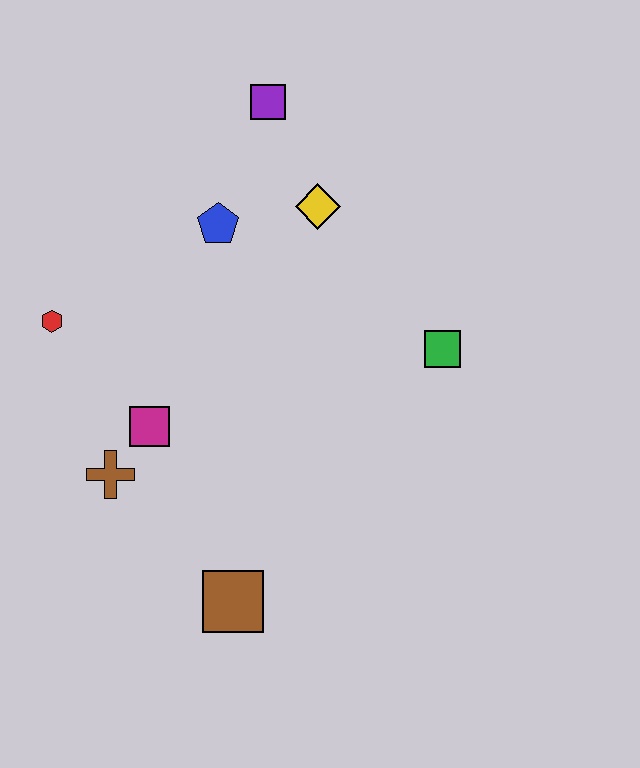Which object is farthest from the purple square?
The brown square is farthest from the purple square.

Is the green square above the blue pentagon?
No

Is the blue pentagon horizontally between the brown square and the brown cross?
Yes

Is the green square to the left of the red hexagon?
No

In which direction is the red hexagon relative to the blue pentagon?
The red hexagon is to the left of the blue pentagon.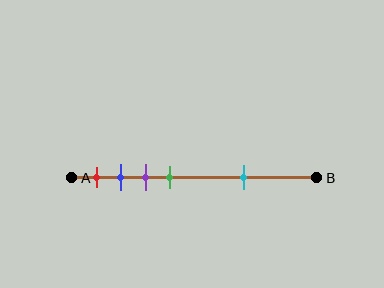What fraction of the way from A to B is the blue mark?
The blue mark is approximately 20% (0.2) of the way from A to B.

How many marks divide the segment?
There are 5 marks dividing the segment.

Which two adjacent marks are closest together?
The blue and purple marks are the closest adjacent pair.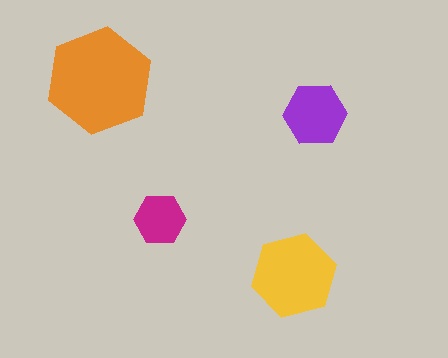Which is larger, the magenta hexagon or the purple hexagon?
The purple one.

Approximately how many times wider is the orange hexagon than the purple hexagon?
About 1.5 times wider.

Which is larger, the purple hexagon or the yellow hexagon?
The yellow one.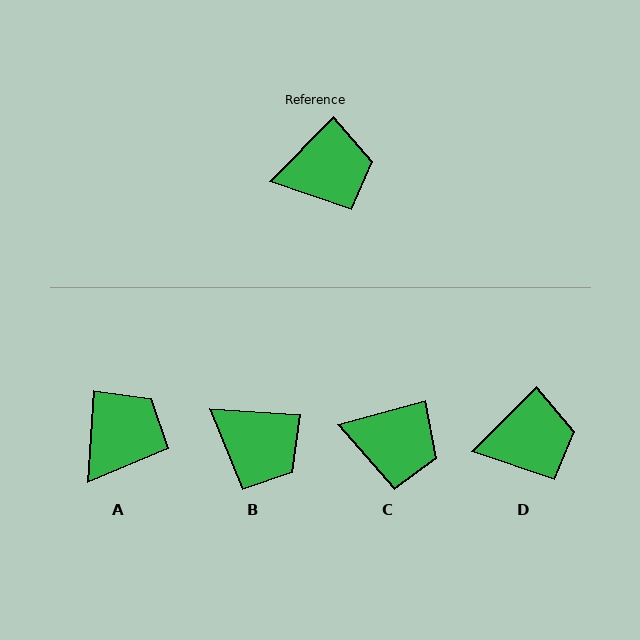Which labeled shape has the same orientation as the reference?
D.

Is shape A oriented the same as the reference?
No, it is off by about 42 degrees.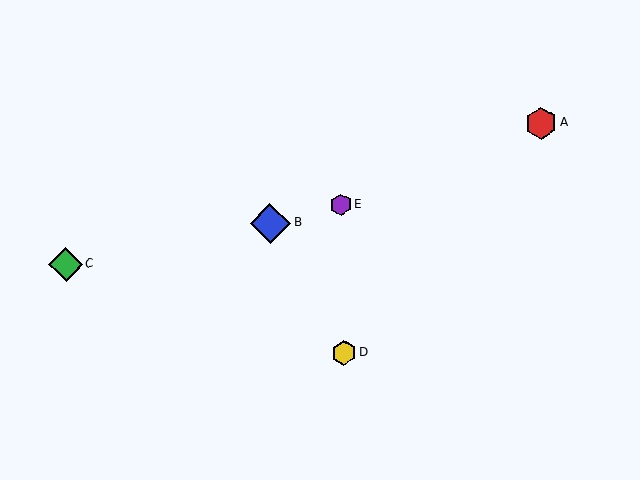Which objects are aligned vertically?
Objects D, E are aligned vertically.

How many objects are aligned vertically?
2 objects (D, E) are aligned vertically.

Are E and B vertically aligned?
No, E is at x≈341 and B is at x≈270.